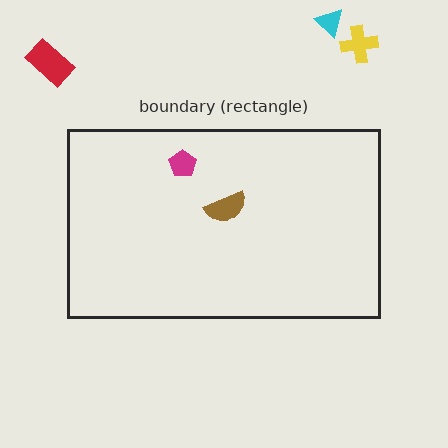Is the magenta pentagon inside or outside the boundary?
Inside.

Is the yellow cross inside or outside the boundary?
Outside.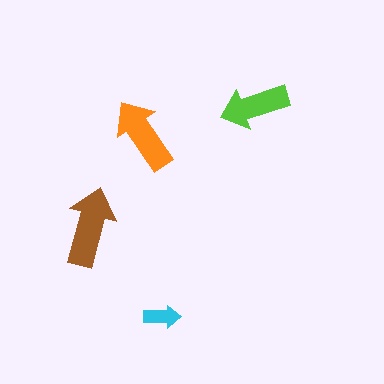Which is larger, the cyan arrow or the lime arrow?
The lime one.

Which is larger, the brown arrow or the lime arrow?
The brown one.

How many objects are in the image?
There are 4 objects in the image.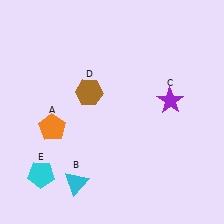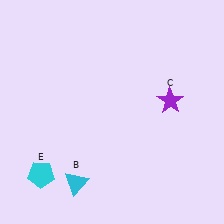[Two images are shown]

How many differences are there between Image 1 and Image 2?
There are 2 differences between the two images.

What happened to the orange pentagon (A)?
The orange pentagon (A) was removed in Image 2. It was in the bottom-left area of Image 1.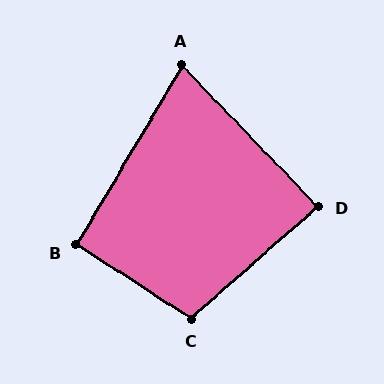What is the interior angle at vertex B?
Approximately 92 degrees (approximately right).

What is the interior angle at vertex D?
Approximately 88 degrees (approximately right).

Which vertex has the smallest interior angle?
A, at approximately 75 degrees.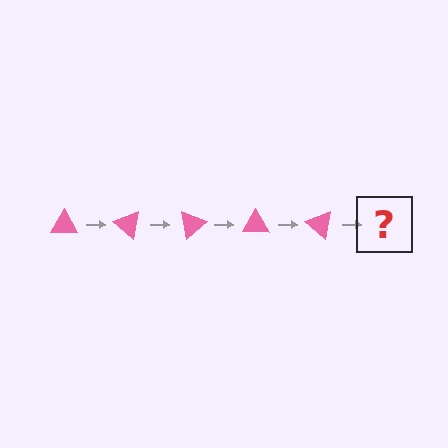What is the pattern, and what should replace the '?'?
The pattern is that the triangle rotates 40 degrees each step. The '?' should be a pink triangle rotated 200 degrees.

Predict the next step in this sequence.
The next step is a pink triangle rotated 200 degrees.